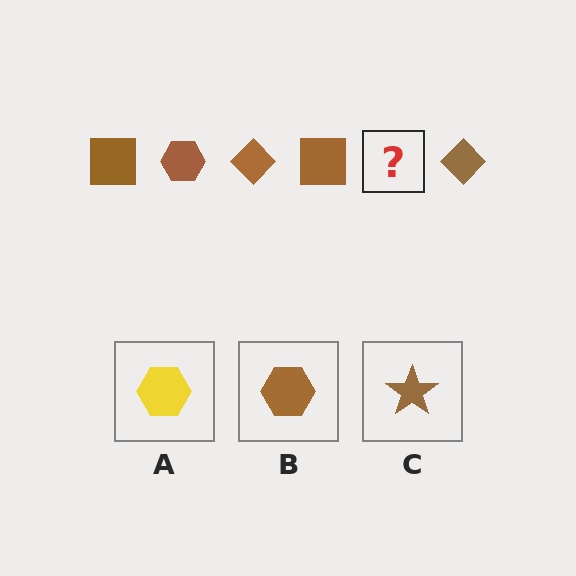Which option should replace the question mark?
Option B.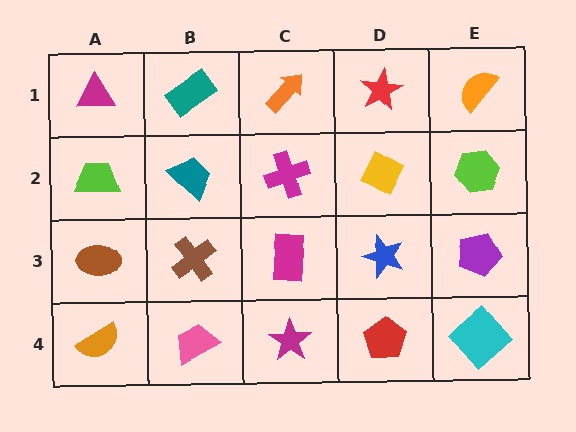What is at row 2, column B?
A teal trapezoid.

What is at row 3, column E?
A purple pentagon.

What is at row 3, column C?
A magenta rectangle.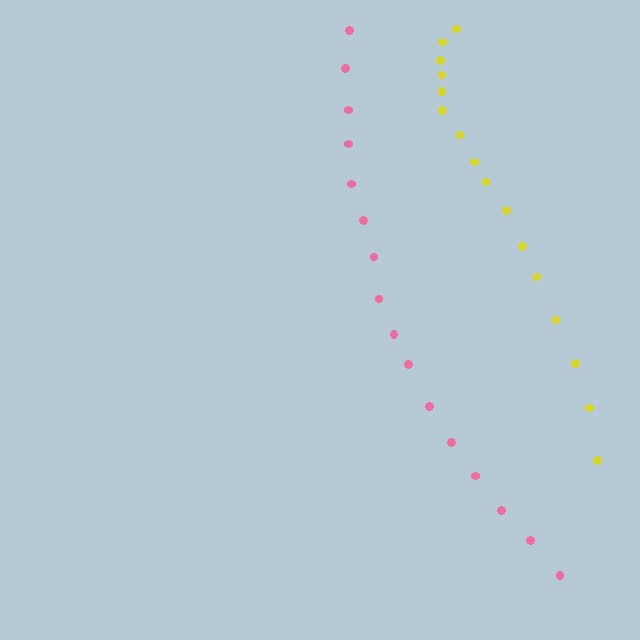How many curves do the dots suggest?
There are 2 distinct paths.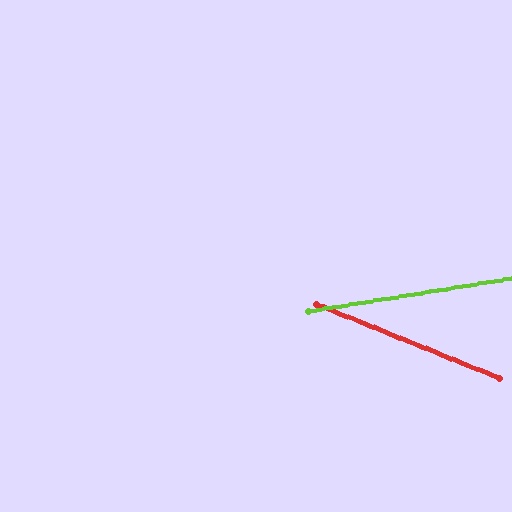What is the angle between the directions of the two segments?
Approximately 31 degrees.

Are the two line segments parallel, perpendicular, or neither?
Neither parallel nor perpendicular — they differ by about 31°.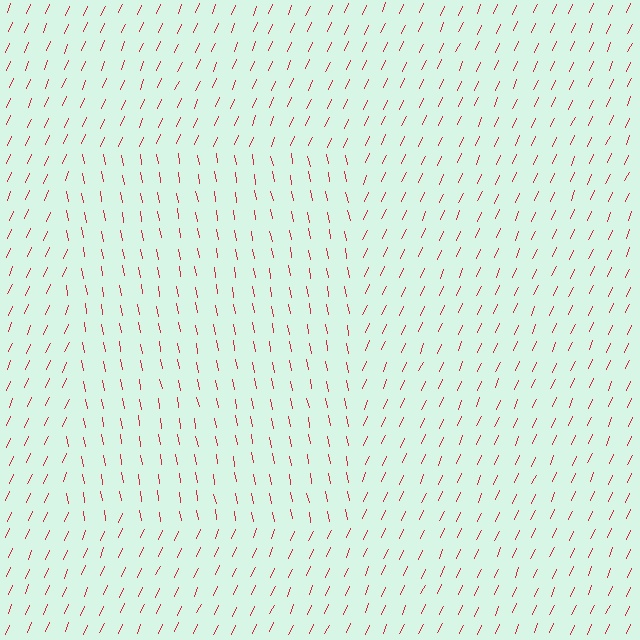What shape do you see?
I see a rectangle.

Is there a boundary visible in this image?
Yes, there is a texture boundary formed by a change in line orientation.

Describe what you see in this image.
The image is filled with small red line segments. A rectangle region in the image has lines oriented differently from the surrounding lines, creating a visible texture boundary.